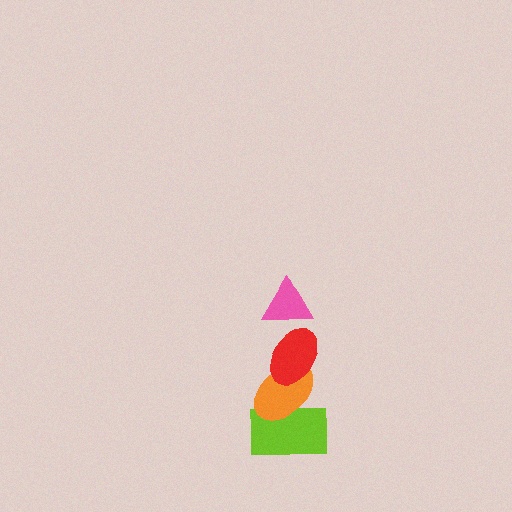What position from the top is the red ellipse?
The red ellipse is 2nd from the top.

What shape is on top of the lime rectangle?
The orange ellipse is on top of the lime rectangle.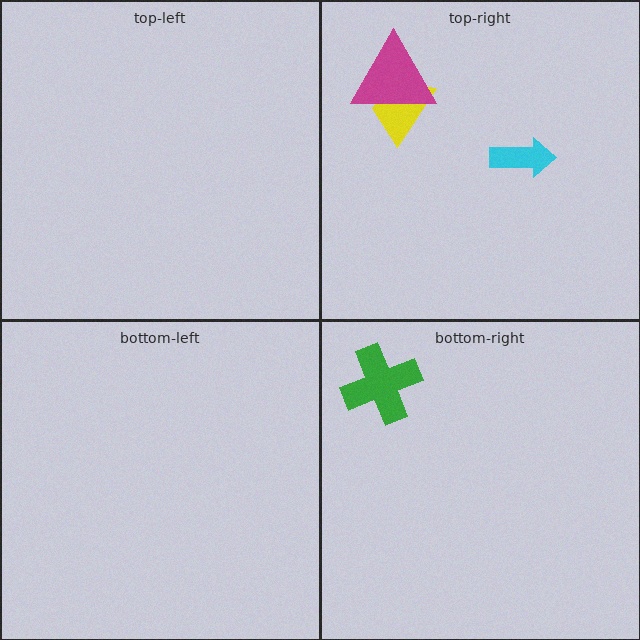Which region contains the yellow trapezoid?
The top-right region.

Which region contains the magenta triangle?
The top-right region.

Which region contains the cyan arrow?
The top-right region.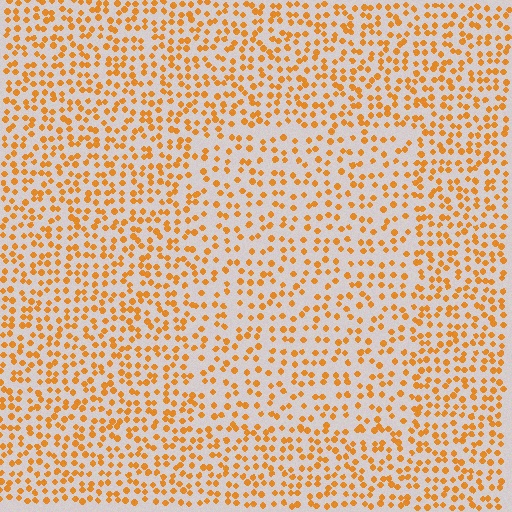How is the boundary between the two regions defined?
The boundary is defined by a change in element density (approximately 1.5x ratio). All elements are the same color, size, and shape.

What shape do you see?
I see a rectangle.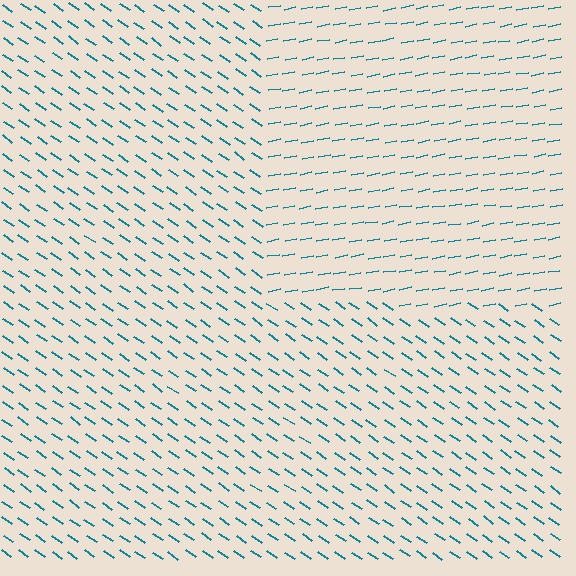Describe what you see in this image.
The image is filled with small teal line segments. A rectangle region in the image has lines oriented differently from the surrounding lines, creating a visible texture boundary.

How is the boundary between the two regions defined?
The boundary is defined purely by a change in line orientation (approximately 45 degrees difference). All lines are the same color and thickness.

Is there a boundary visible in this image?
Yes, there is a texture boundary formed by a change in line orientation.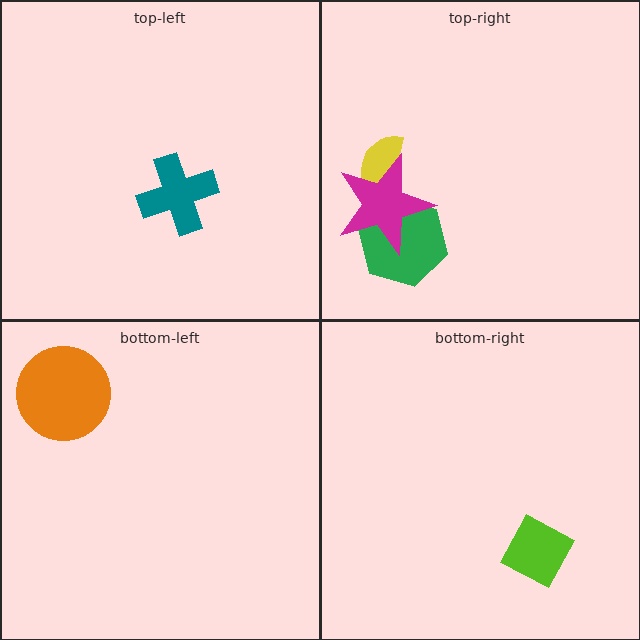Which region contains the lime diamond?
The bottom-right region.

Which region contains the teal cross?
The top-left region.